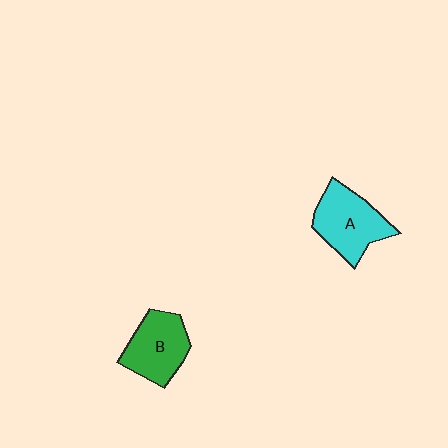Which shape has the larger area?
Shape A (cyan).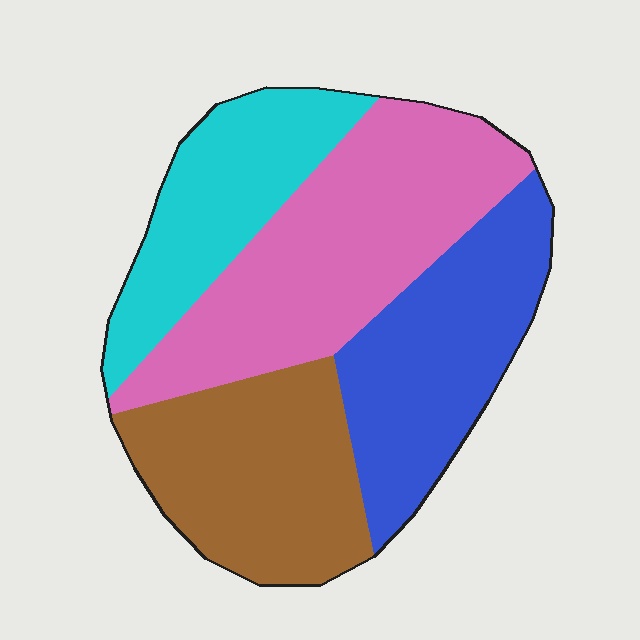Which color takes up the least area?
Cyan, at roughly 20%.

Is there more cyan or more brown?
Brown.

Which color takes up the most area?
Pink, at roughly 35%.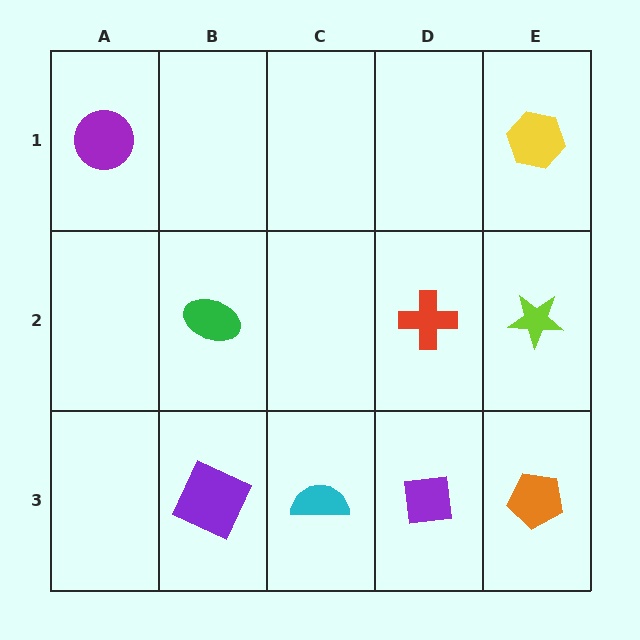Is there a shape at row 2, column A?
No, that cell is empty.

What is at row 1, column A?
A purple circle.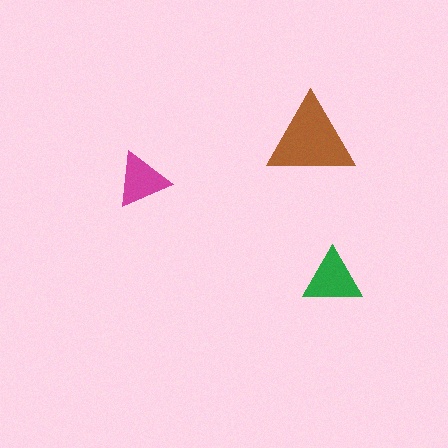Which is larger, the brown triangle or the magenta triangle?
The brown one.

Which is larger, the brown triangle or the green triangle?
The brown one.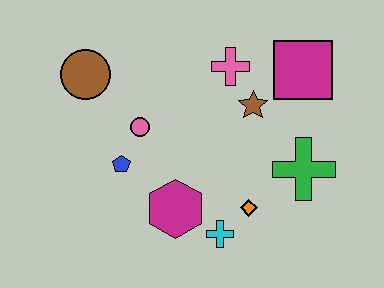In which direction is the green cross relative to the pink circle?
The green cross is to the right of the pink circle.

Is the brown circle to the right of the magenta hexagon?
No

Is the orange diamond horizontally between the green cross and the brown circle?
Yes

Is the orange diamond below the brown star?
Yes